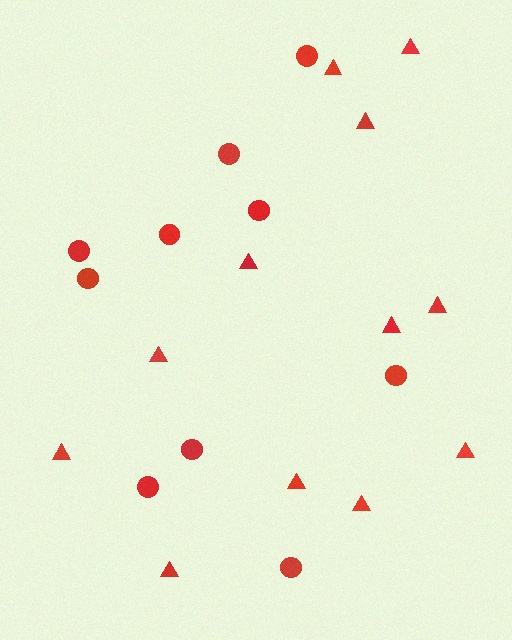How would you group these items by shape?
There are 2 groups: one group of triangles (12) and one group of circles (10).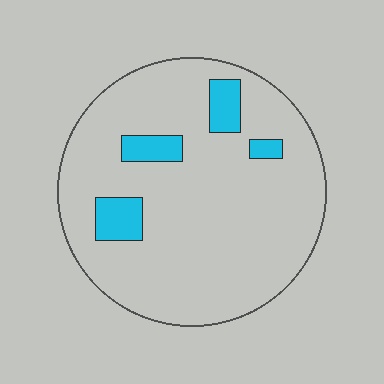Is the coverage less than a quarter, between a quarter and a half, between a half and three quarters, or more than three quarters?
Less than a quarter.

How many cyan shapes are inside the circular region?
4.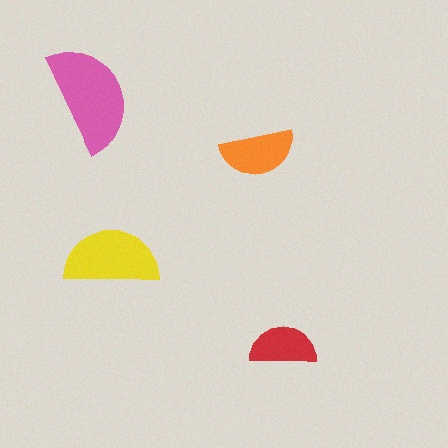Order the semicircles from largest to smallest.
the pink one, the yellow one, the orange one, the red one.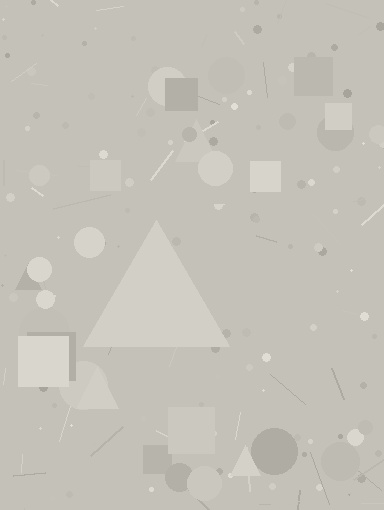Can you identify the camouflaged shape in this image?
The camouflaged shape is a triangle.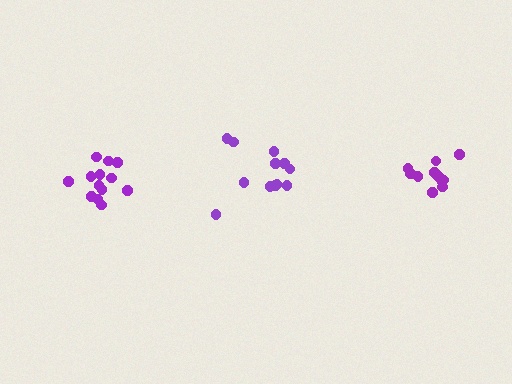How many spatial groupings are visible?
There are 3 spatial groupings.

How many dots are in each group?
Group 1: 13 dots, Group 2: 12 dots, Group 3: 12 dots (37 total).